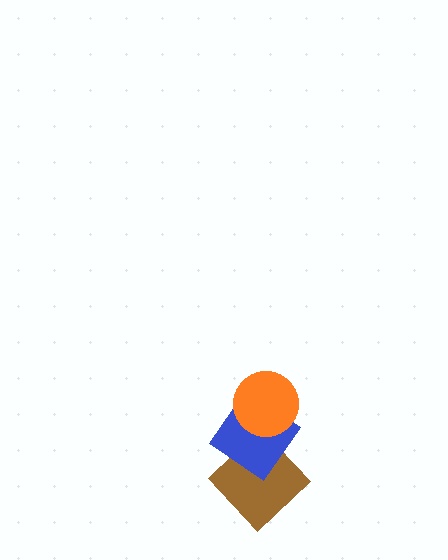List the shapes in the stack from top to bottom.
From top to bottom: the orange circle, the blue diamond, the brown diamond.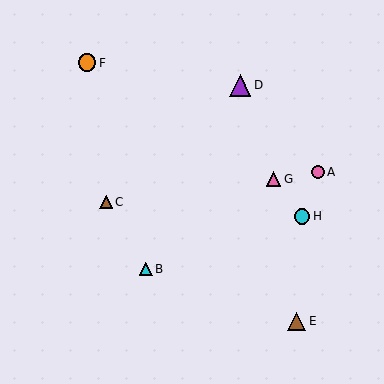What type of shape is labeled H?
Shape H is a cyan circle.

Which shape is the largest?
The purple triangle (labeled D) is the largest.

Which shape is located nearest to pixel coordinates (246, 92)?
The purple triangle (labeled D) at (240, 85) is nearest to that location.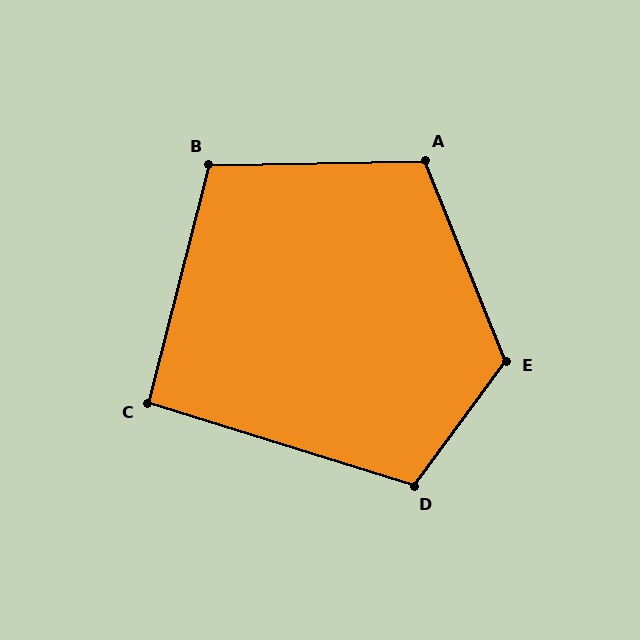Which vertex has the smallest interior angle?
C, at approximately 93 degrees.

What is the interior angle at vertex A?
Approximately 111 degrees (obtuse).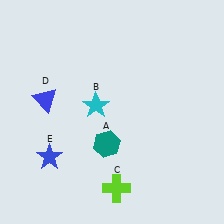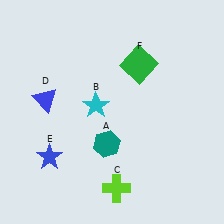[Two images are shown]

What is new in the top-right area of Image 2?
A green square (F) was added in the top-right area of Image 2.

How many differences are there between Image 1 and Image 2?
There is 1 difference between the two images.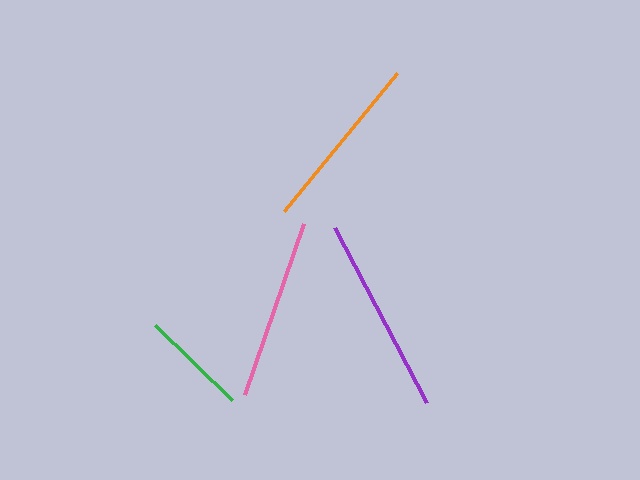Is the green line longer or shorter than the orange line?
The orange line is longer than the green line.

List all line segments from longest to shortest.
From longest to shortest: purple, pink, orange, green.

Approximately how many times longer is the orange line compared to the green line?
The orange line is approximately 1.6 times the length of the green line.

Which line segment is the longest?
The purple line is the longest at approximately 198 pixels.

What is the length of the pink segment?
The pink segment is approximately 181 pixels long.